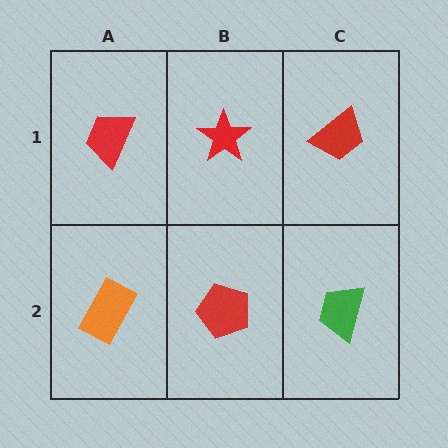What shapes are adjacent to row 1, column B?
A red pentagon (row 2, column B), a red trapezoid (row 1, column A), a red trapezoid (row 1, column C).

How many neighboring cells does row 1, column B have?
3.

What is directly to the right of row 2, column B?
A green trapezoid.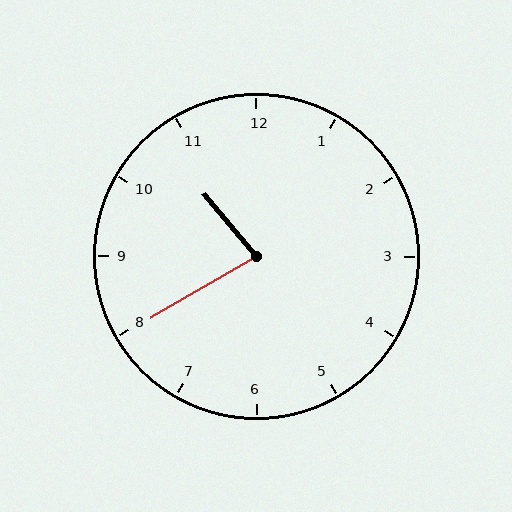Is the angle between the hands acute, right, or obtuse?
It is acute.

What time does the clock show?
10:40.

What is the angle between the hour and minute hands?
Approximately 80 degrees.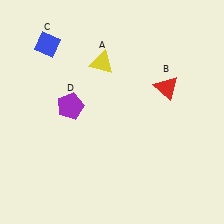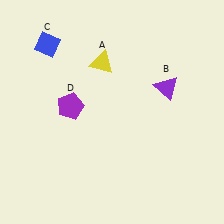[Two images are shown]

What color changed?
The triangle (B) changed from red in Image 1 to purple in Image 2.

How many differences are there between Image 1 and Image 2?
There is 1 difference between the two images.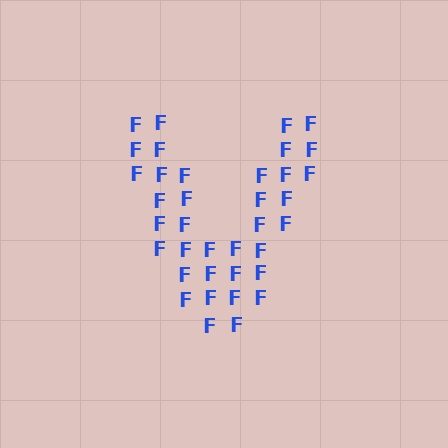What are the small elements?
The small elements are letter F's.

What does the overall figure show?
The overall figure shows the letter V.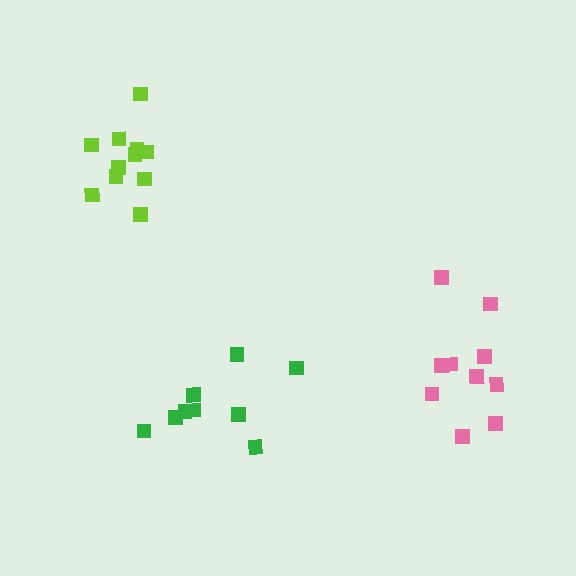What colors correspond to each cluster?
The clusters are colored: pink, lime, green.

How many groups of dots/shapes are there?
There are 3 groups.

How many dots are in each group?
Group 1: 10 dots, Group 2: 11 dots, Group 3: 9 dots (30 total).